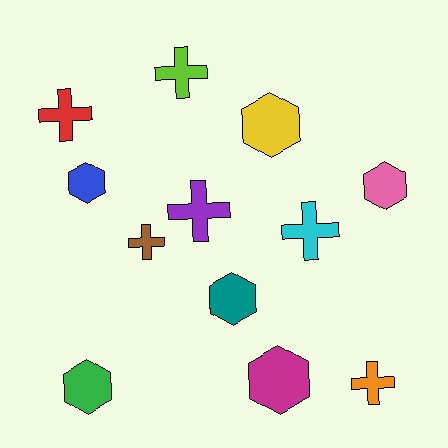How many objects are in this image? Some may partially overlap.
There are 12 objects.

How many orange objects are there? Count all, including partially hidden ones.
There is 1 orange object.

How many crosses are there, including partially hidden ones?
There are 6 crosses.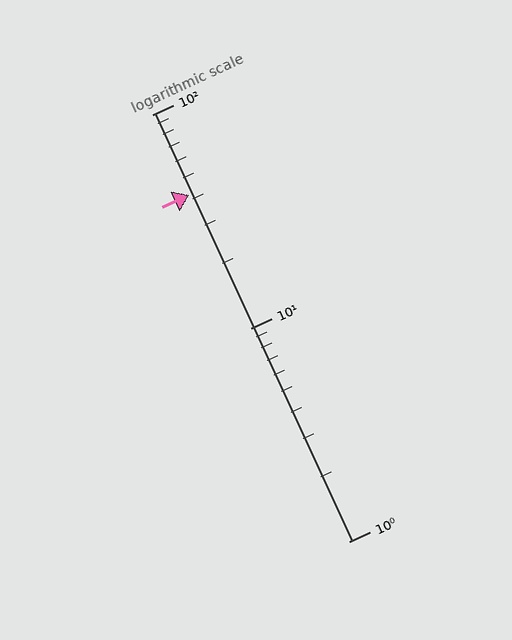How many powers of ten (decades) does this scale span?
The scale spans 2 decades, from 1 to 100.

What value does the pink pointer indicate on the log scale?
The pointer indicates approximately 42.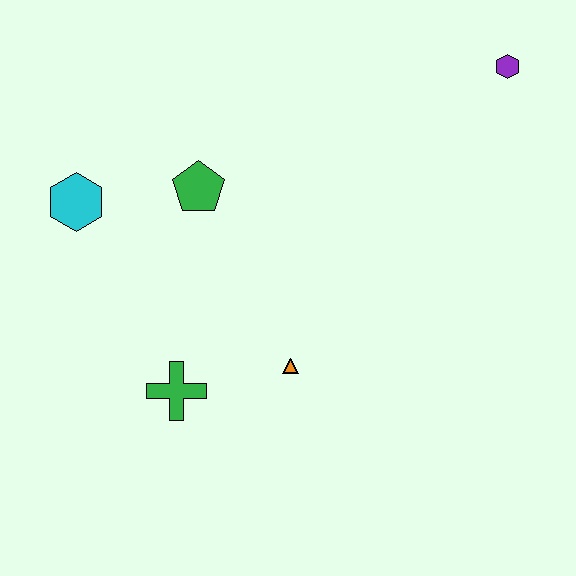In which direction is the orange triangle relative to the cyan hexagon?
The orange triangle is to the right of the cyan hexagon.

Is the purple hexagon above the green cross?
Yes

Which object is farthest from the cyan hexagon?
The purple hexagon is farthest from the cyan hexagon.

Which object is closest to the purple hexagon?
The green pentagon is closest to the purple hexagon.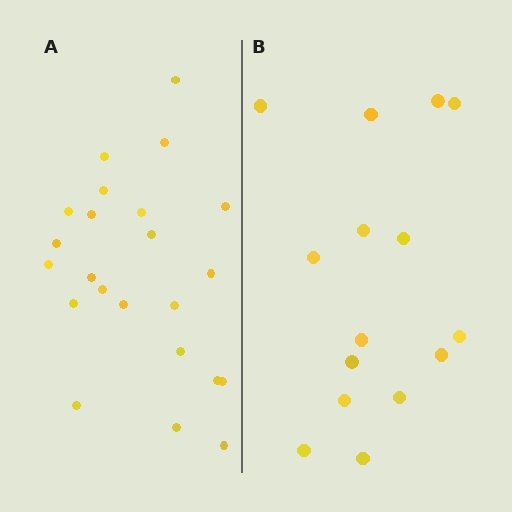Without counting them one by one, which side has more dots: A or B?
Region A (the left region) has more dots.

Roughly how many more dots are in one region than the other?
Region A has roughly 8 or so more dots than region B.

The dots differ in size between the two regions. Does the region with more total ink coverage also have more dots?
No. Region B has more total ink coverage because its dots are larger, but region A actually contains more individual dots. Total area can be misleading — the number of items is what matters here.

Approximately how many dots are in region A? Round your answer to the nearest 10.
About 20 dots. (The exact count is 23, which rounds to 20.)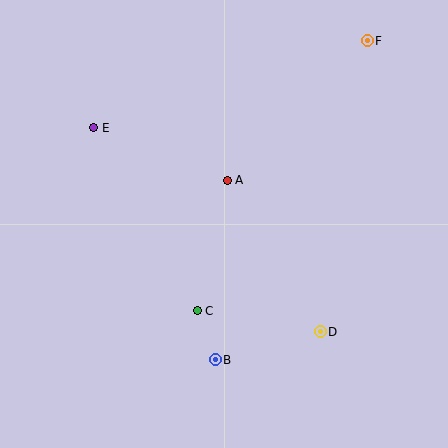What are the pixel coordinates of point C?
Point C is at (197, 311).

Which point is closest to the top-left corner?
Point E is closest to the top-left corner.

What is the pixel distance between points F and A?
The distance between F and A is 198 pixels.